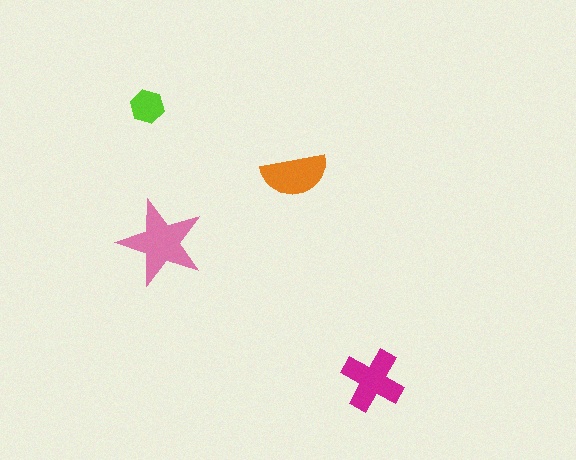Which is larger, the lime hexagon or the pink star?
The pink star.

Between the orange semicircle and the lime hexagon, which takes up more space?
The orange semicircle.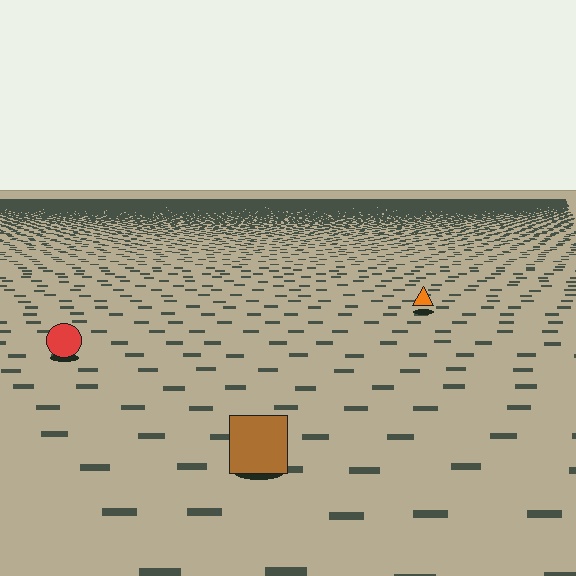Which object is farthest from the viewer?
The orange triangle is farthest from the viewer. It appears smaller and the ground texture around it is denser.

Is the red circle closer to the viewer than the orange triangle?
Yes. The red circle is closer — you can tell from the texture gradient: the ground texture is coarser near it.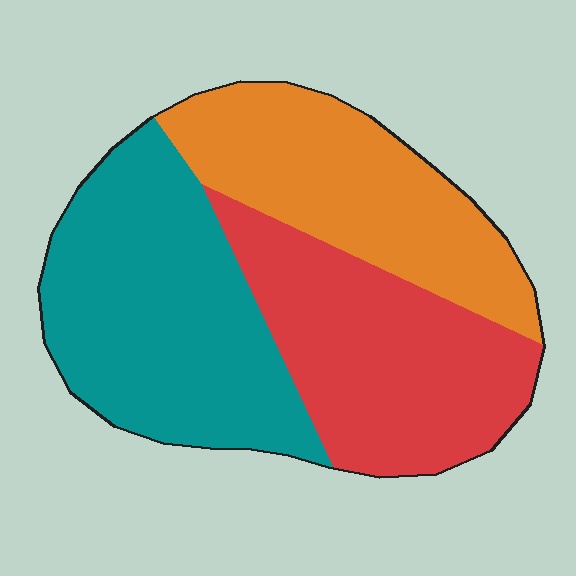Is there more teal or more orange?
Teal.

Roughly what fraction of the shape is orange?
Orange covers 29% of the shape.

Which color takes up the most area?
Teal, at roughly 40%.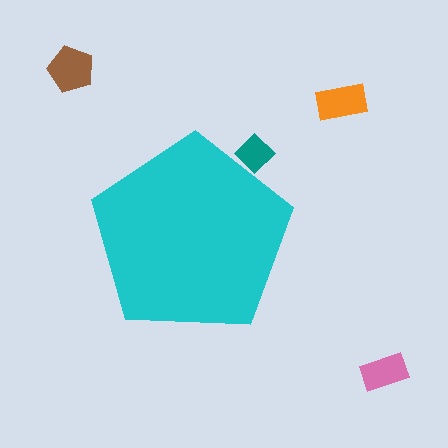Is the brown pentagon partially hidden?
No, the brown pentagon is fully visible.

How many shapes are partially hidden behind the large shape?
1 shape is partially hidden.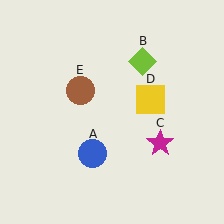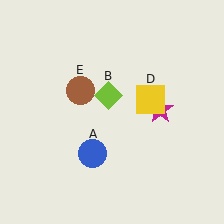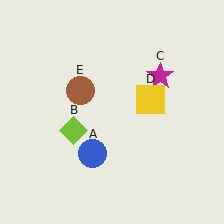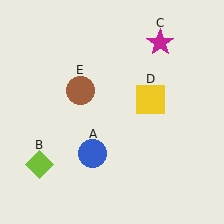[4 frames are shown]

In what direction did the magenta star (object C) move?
The magenta star (object C) moved up.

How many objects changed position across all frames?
2 objects changed position: lime diamond (object B), magenta star (object C).